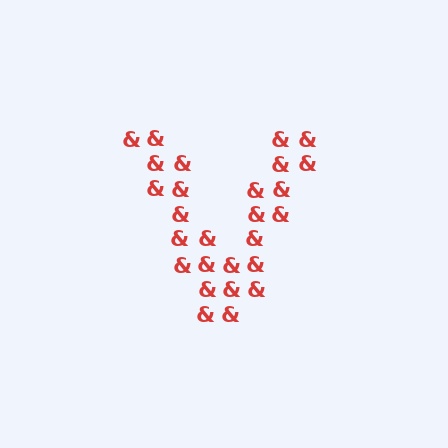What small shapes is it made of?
It is made of small ampersands.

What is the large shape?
The large shape is the letter V.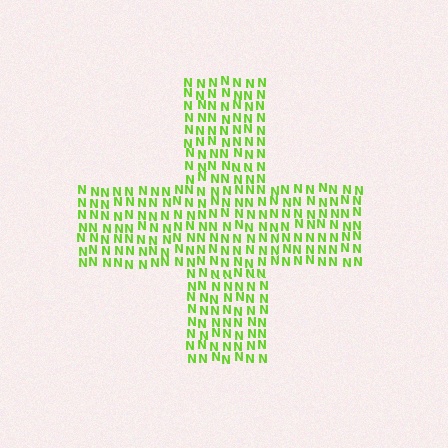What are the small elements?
The small elements are letter N's.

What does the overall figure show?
The overall figure shows a cross.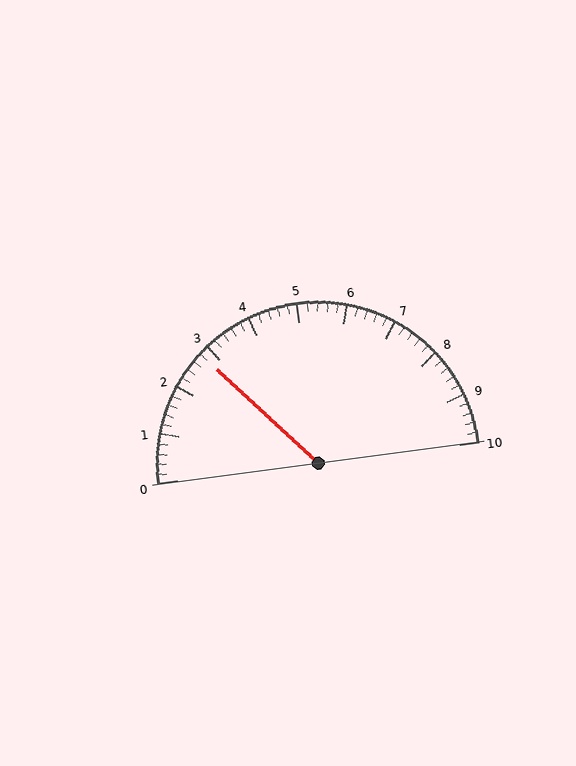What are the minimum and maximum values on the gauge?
The gauge ranges from 0 to 10.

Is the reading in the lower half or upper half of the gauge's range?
The reading is in the lower half of the range (0 to 10).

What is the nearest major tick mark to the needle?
The nearest major tick mark is 3.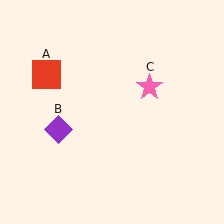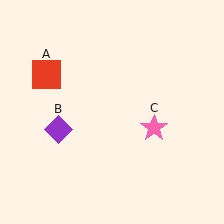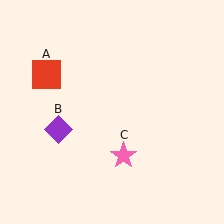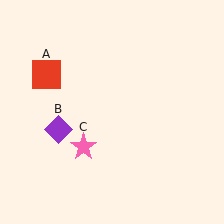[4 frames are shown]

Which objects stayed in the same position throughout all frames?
Red square (object A) and purple diamond (object B) remained stationary.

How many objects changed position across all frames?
1 object changed position: pink star (object C).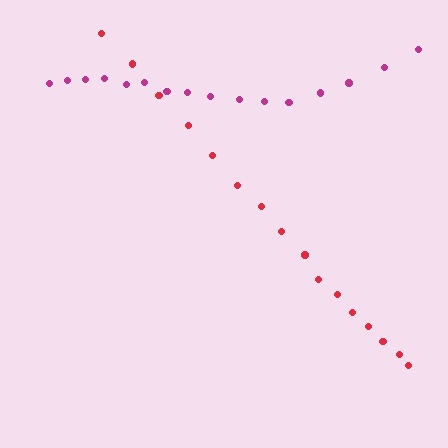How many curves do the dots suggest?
There are 2 distinct paths.